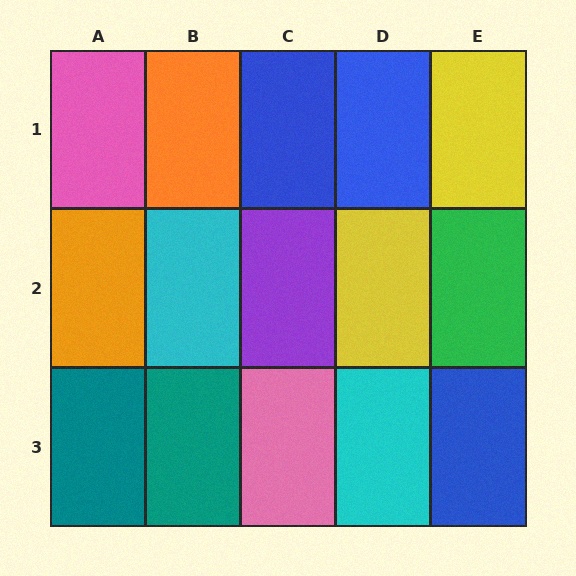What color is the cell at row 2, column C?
Purple.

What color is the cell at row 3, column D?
Cyan.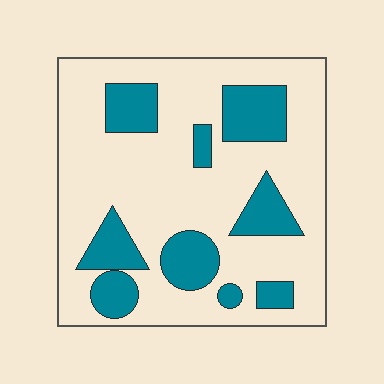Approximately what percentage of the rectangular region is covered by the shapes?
Approximately 25%.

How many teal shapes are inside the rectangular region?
9.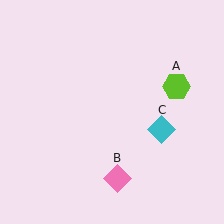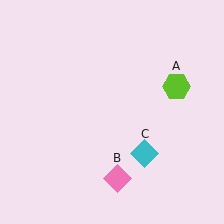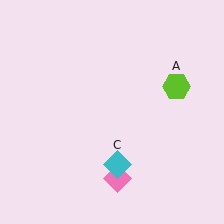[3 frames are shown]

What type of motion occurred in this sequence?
The cyan diamond (object C) rotated clockwise around the center of the scene.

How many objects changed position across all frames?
1 object changed position: cyan diamond (object C).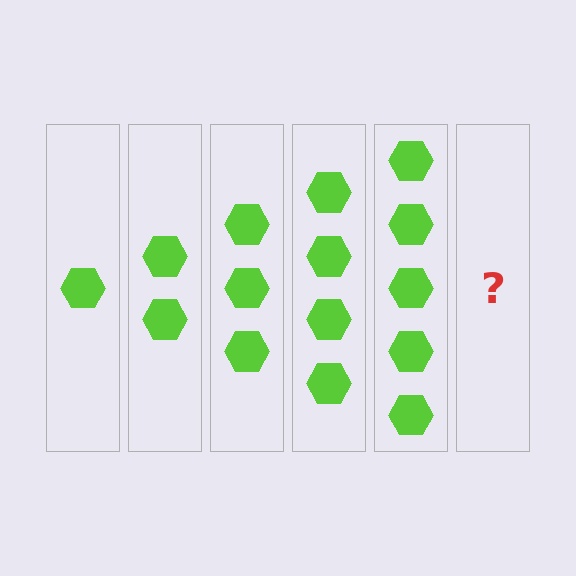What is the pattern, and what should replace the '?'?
The pattern is that each step adds one more hexagon. The '?' should be 6 hexagons.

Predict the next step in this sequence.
The next step is 6 hexagons.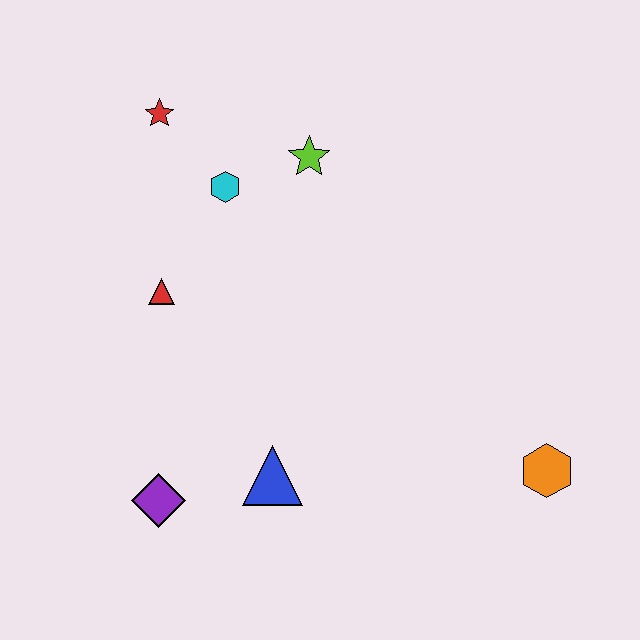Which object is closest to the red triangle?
The cyan hexagon is closest to the red triangle.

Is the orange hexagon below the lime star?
Yes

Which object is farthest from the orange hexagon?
The red star is farthest from the orange hexagon.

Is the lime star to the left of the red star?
No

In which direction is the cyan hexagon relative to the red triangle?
The cyan hexagon is above the red triangle.